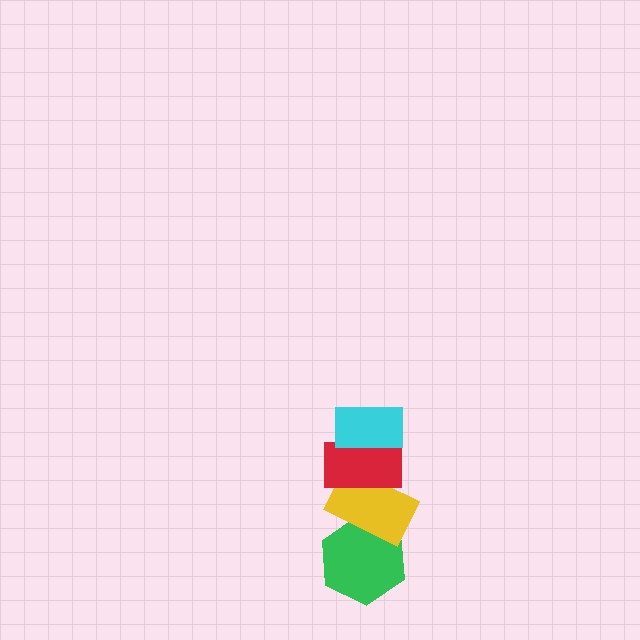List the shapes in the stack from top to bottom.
From top to bottom: the cyan rectangle, the red rectangle, the yellow rectangle, the green hexagon.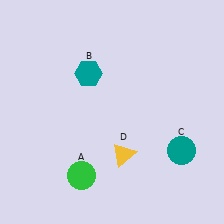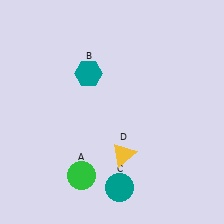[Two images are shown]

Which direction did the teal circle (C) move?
The teal circle (C) moved left.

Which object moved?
The teal circle (C) moved left.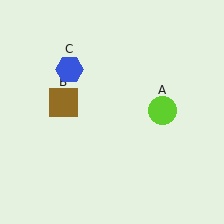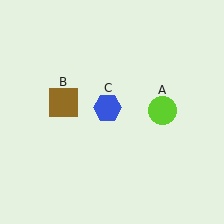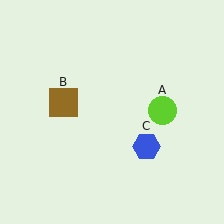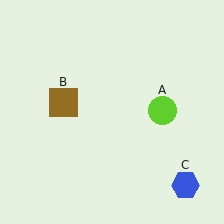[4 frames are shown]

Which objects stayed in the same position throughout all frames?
Lime circle (object A) and brown square (object B) remained stationary.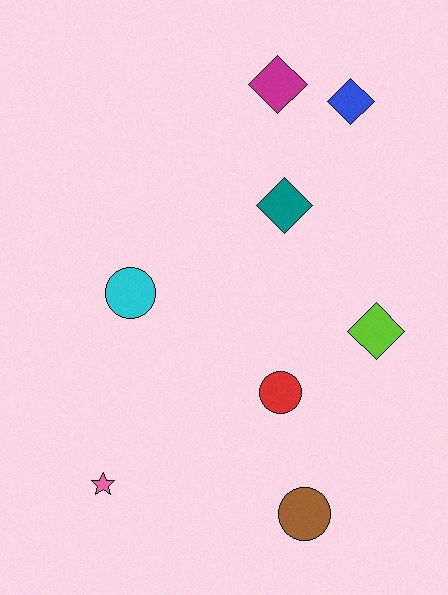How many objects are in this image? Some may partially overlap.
There are 8 objects.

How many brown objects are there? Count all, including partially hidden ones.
There is 1 brown object.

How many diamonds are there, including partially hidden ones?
There are 4 diamonds.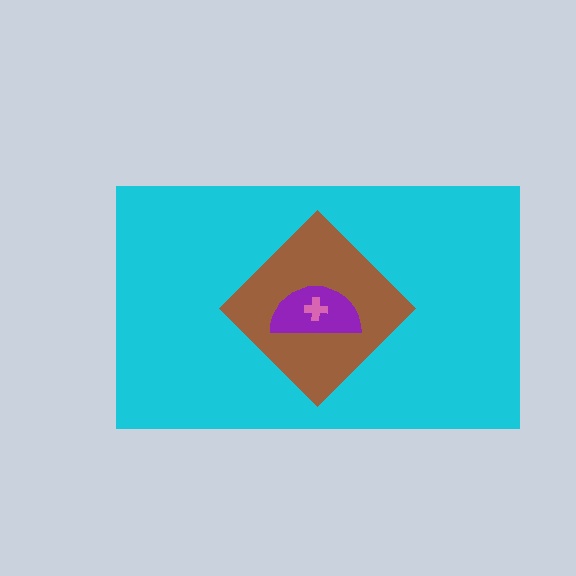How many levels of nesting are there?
4.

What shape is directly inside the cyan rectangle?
The brown diamond.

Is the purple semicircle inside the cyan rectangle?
Yes.